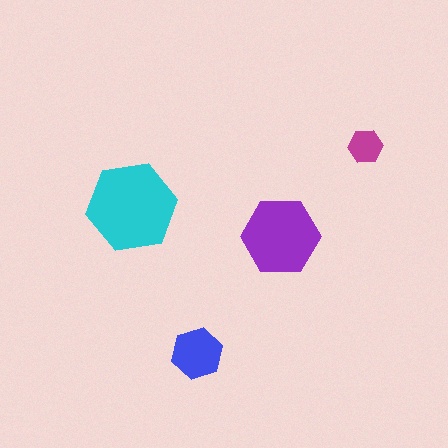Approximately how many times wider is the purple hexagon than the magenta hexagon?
About 2 times wider.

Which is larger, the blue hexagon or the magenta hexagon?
The blue one.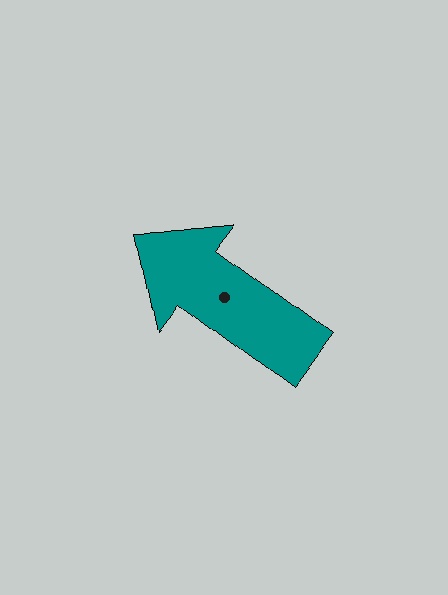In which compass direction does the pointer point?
Northwest.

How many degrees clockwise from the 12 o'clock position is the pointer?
Approximately 307 degrees.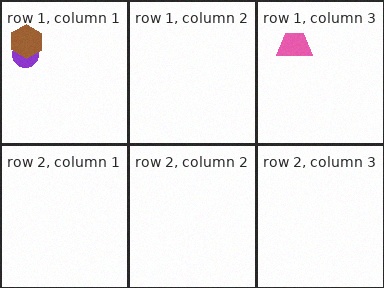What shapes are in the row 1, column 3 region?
The pink trapezoid.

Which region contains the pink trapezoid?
The row 1, column 3 region.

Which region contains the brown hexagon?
The row 1, column 1 region.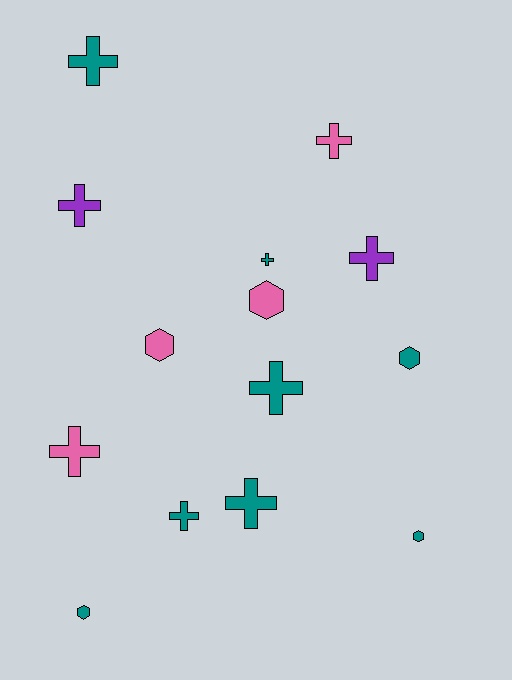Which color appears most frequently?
Teal, with 8 objects.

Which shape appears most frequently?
Cross, with 9 objects.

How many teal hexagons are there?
There are 3 teal hexagons.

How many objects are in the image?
There are 14 objects.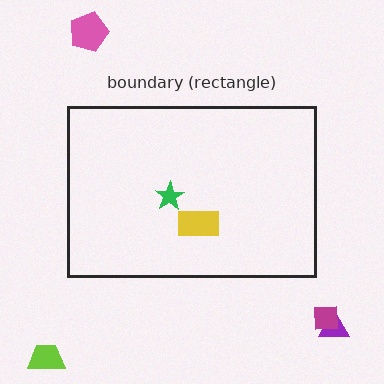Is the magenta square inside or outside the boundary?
Outside.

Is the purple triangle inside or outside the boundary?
Outside.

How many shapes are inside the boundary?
2 inside, 4 outside.